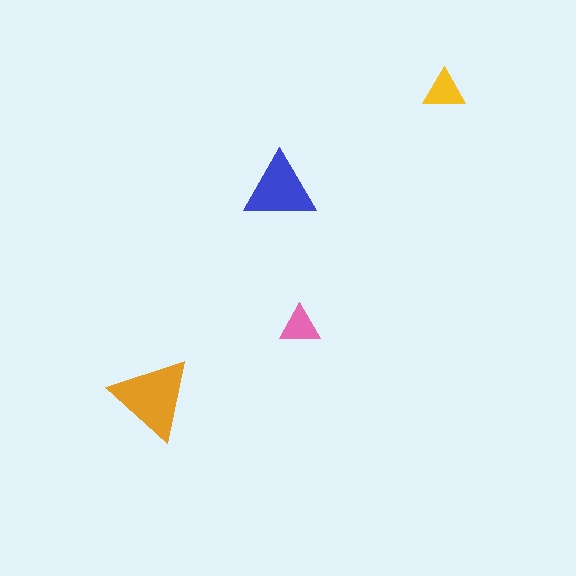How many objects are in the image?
There are 4 objects in the image.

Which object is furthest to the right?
The yellow triangle is rightmost.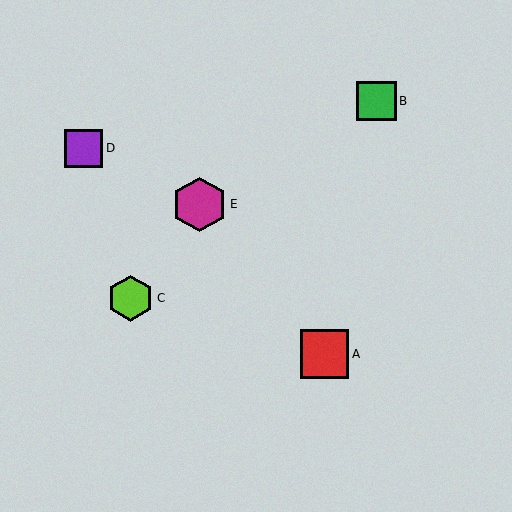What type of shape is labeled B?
Shape B is a green square.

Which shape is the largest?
The magenta hexagon (labeled E) is the largest.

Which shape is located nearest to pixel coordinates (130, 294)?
The lime hexagon (labeled C) at (131, 298) is nearest to that location.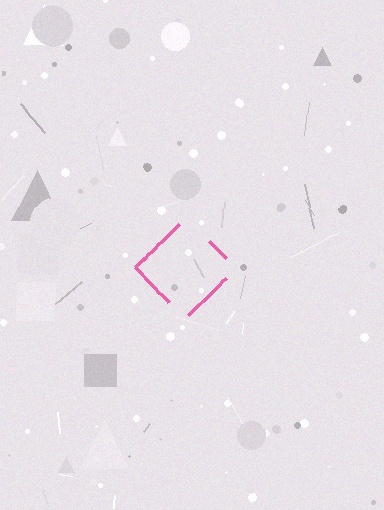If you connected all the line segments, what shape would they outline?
They would outline a diamond.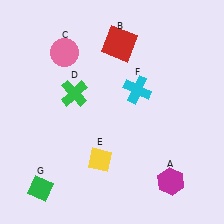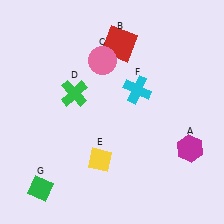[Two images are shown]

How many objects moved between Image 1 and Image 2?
2 objects moved between the two images.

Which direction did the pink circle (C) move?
The pink circle (C) moved right.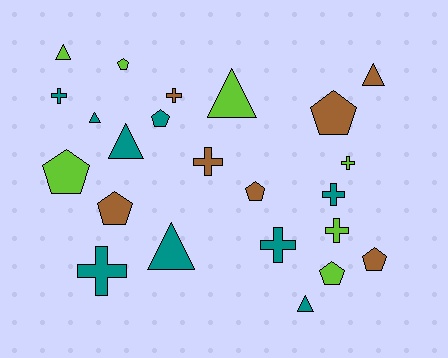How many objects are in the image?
There are 23 objects.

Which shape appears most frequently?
Cross, with 8 objects.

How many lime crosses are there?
There are 2 lime crosses.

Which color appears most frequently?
Teal, with 9 objects.